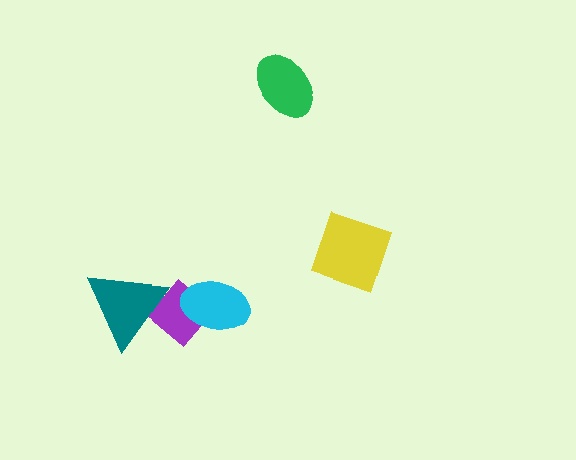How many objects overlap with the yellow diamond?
0 objects overlap with the yellow diamond.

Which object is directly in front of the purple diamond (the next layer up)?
The teal triangle is directly in front of the purple diamond.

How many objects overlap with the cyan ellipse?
1 object overlaps with the cyan ellipse.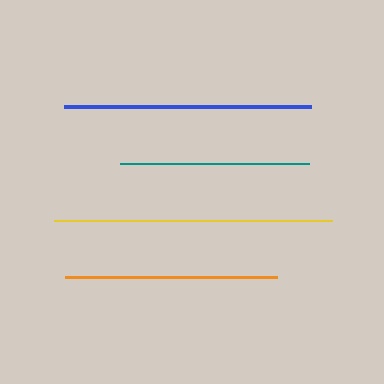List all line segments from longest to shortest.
From longest to shortest: yellow, blue, orange, teal.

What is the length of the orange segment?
The orange segment is approximately 213 pixels long.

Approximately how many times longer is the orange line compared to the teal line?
The orange line is approximately 1.1 times the length of the teal line.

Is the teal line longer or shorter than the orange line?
The orange line is longer than the teal line.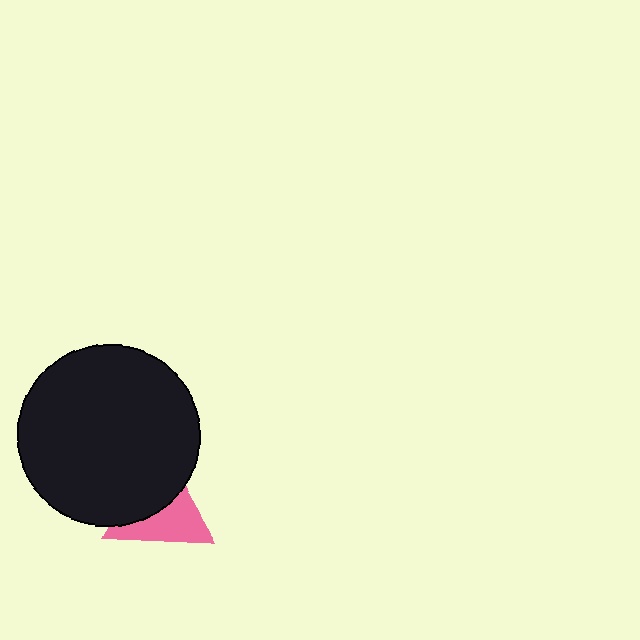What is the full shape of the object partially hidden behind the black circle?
The partially hidden object is a pink triangle.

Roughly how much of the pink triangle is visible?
About half of it is visible (roughly 50%).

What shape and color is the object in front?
The object in front is a black circle.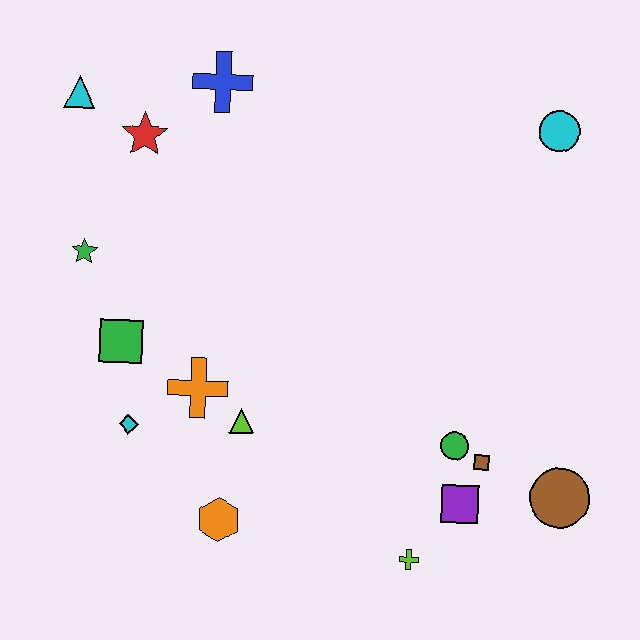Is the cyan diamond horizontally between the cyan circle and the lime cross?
No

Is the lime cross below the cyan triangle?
Yes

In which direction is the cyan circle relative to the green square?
The cyan circle is to the right of the green square.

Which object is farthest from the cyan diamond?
The cyan circle is farthest from the cyan diamond.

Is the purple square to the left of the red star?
No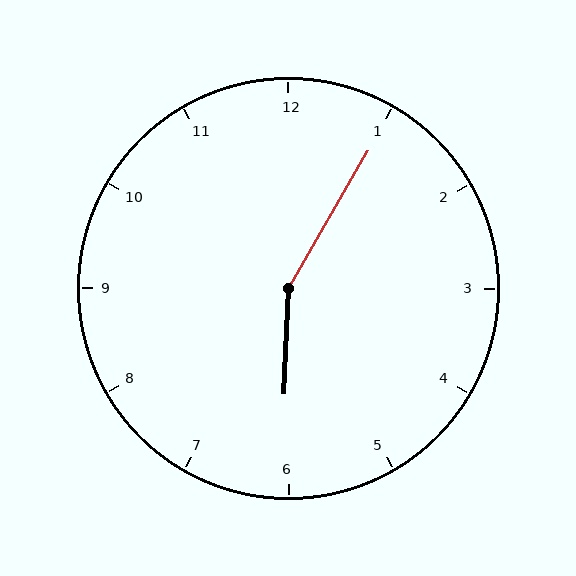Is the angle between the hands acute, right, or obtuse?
It is obtuse.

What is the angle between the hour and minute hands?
Approximately 152 degrees.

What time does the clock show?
6:05.